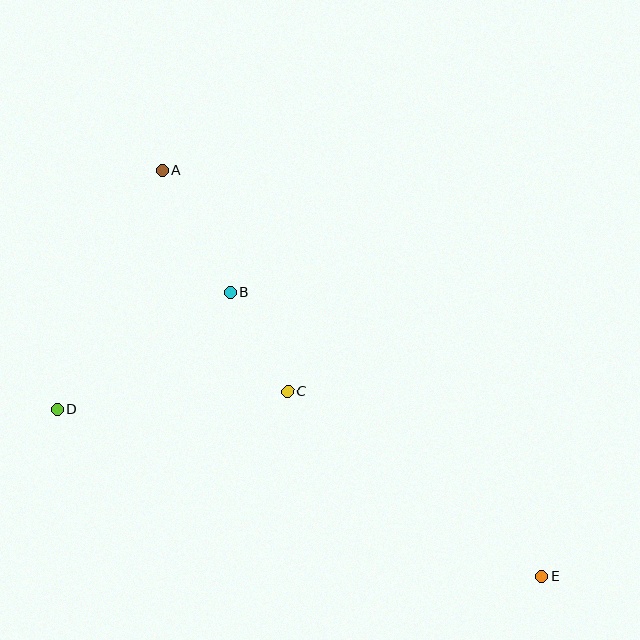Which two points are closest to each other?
Points B and C are closest to each other.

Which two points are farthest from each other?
Points A and E are farthest from each other.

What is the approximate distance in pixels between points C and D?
The distance between C and D is approximately 231 pixels.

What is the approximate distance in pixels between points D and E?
The distance between D and E is approximately 512 pixels.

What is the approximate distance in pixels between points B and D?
The distance between B and D is approximately 209 pixels.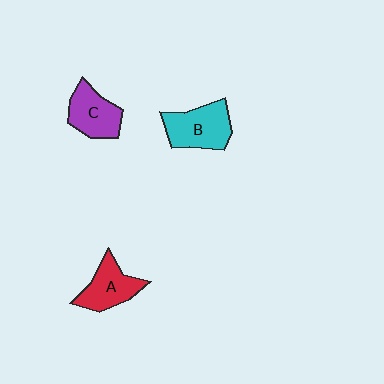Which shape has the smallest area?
Shape C (purple).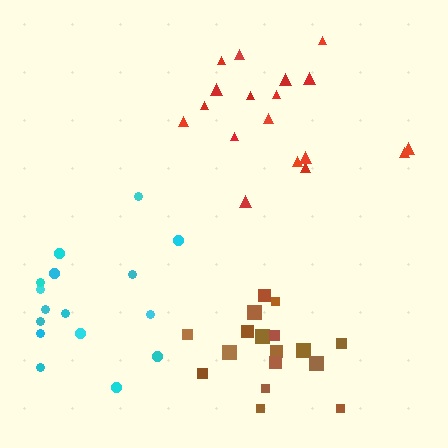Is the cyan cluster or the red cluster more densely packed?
Red.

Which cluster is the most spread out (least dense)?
Cyan.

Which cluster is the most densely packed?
Red.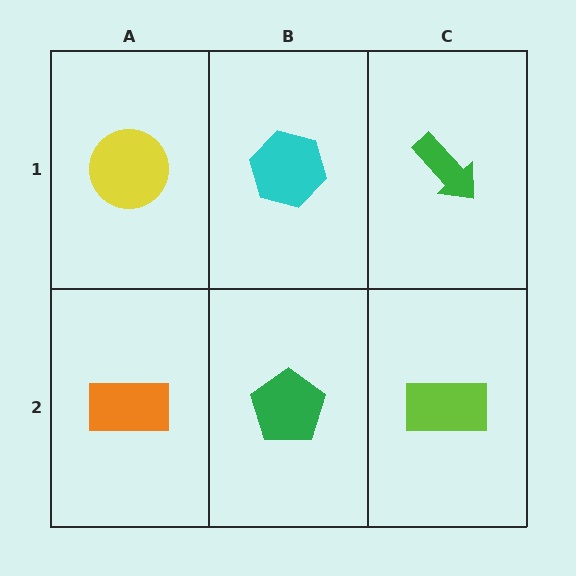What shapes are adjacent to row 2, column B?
A cyan hexagon (row 1, column B), an orange rectangle (row 2, column A), a lime rectangle (row 2, column C).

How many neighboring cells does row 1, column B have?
3.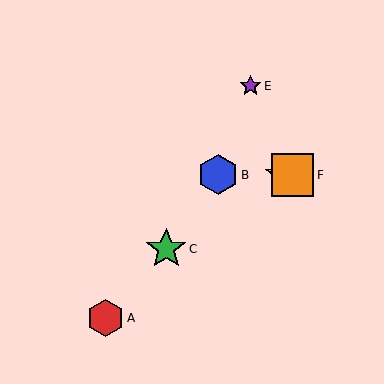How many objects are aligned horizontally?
3 objects (B, D, F) are aligned horizontally.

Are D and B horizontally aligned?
Yes, both are at y≈175.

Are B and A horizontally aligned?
No, B is at y≈175 and A is at y≈318.